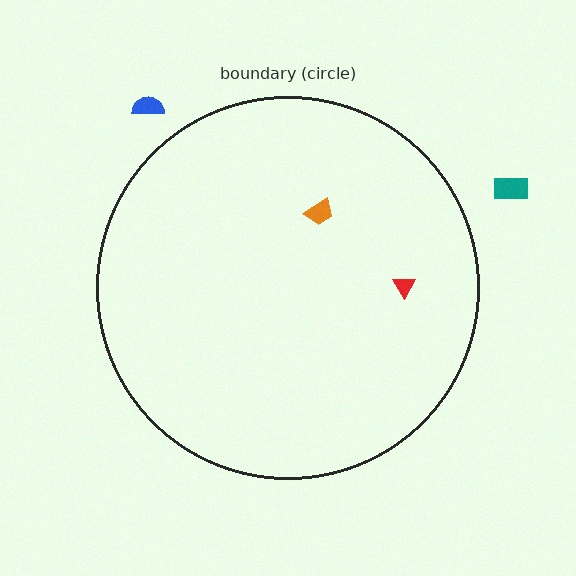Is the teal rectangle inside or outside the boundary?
Outside.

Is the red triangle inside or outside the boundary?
Inside.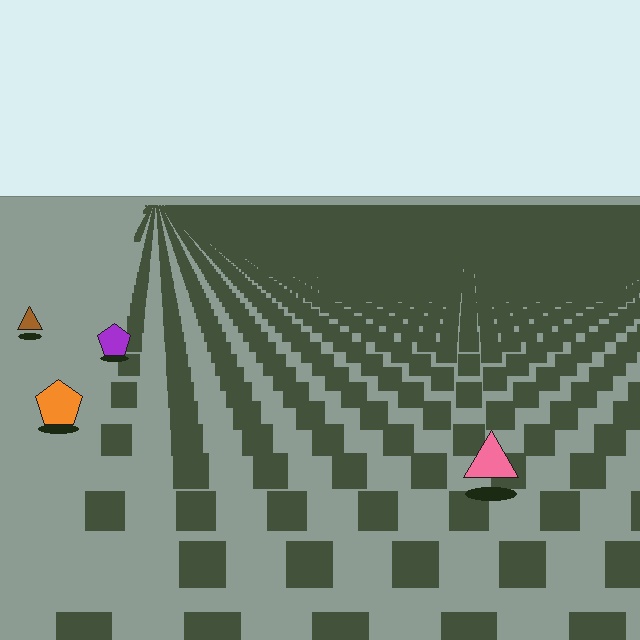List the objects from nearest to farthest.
From nearest to farthest: the pink triangle, the orange pentagon, the purple pentagon, the brown triangle.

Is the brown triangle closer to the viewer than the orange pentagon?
No. The orange pentagon is closer — you can tell from the texture gradient: the ground texture is coarser near it.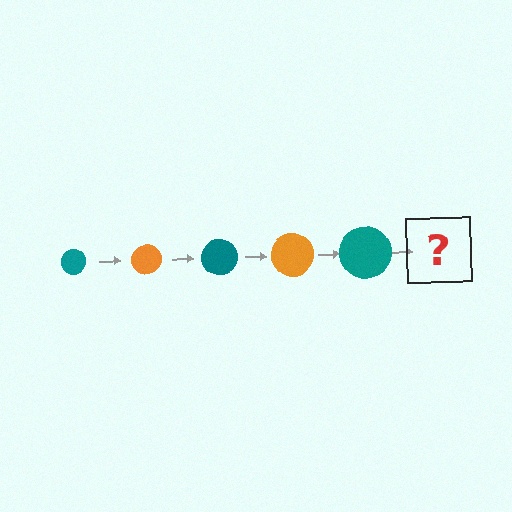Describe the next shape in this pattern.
It should be an orange circle, larger than the previous one.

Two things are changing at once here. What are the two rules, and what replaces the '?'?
The two rules are that the circle grows larger each step and the color cycles through teal and orange. The '?' should be an orange circle, larger than the previous one.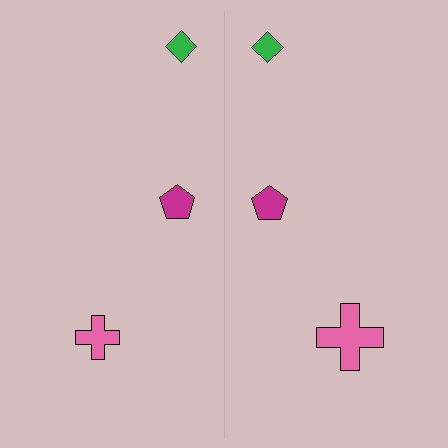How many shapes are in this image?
There are 6 shapes in this image.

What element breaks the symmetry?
The pink cross on the right side has a different size than its mirror counterpart.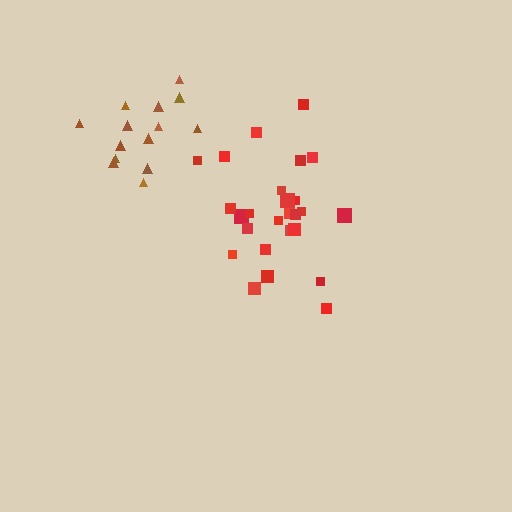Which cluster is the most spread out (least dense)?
Brown.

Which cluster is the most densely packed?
Red.